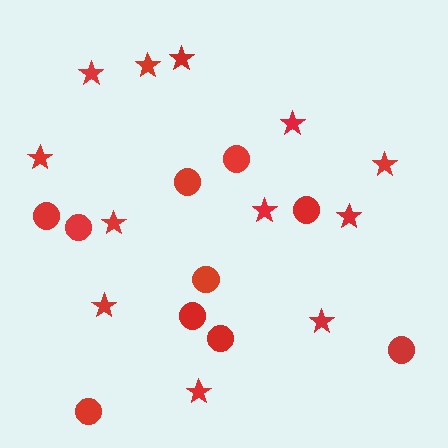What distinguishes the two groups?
There are 2 groups: one group of stars (12) and one group of circles (10).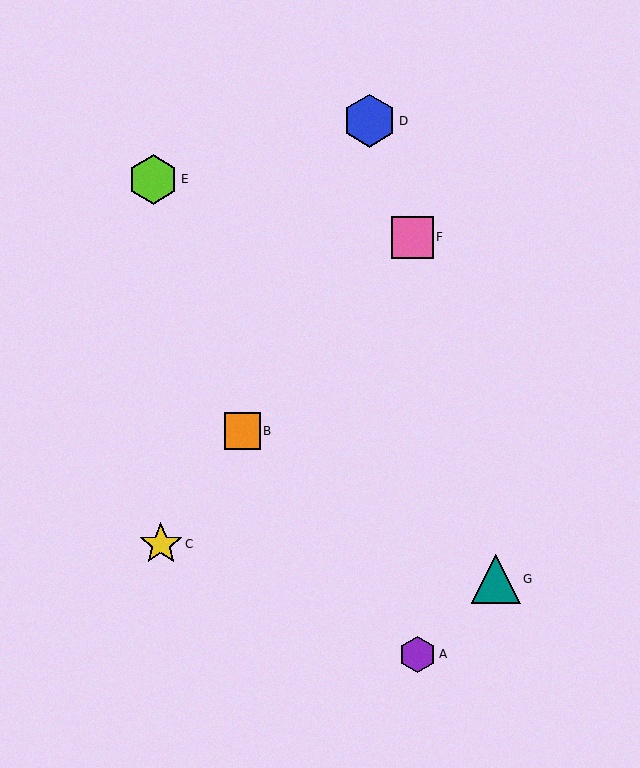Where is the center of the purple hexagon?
The center of the purple hexagon is at (418, 654).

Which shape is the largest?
The blue hexagon (labeled D) is the largest.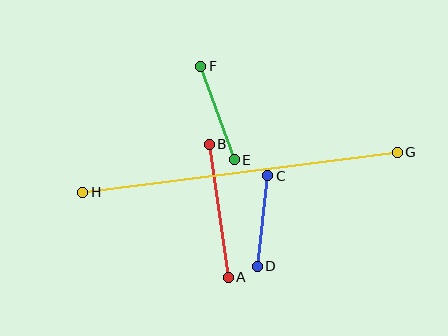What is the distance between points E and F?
The distance is approximately 99 pixels.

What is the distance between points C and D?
The distance is approximately 91 pixels.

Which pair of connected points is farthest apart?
Points G and H are farthest apart.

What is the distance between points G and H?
The distance is approximately 317 pixels.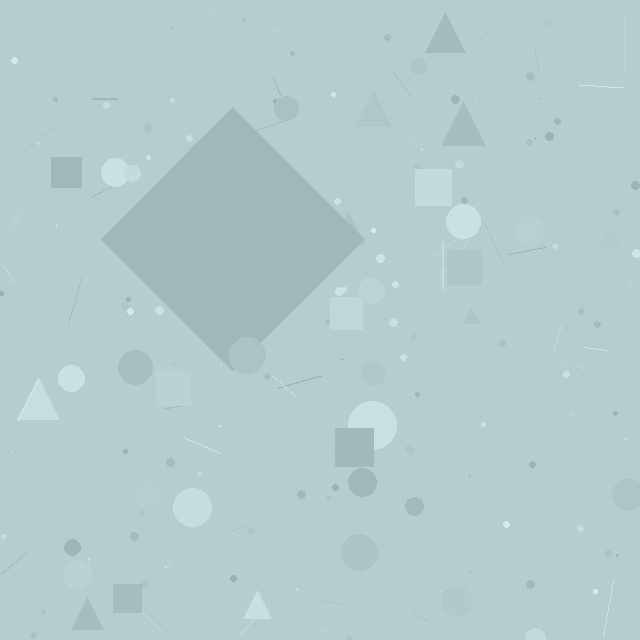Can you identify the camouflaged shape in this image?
The camouflaged shape is a diamond.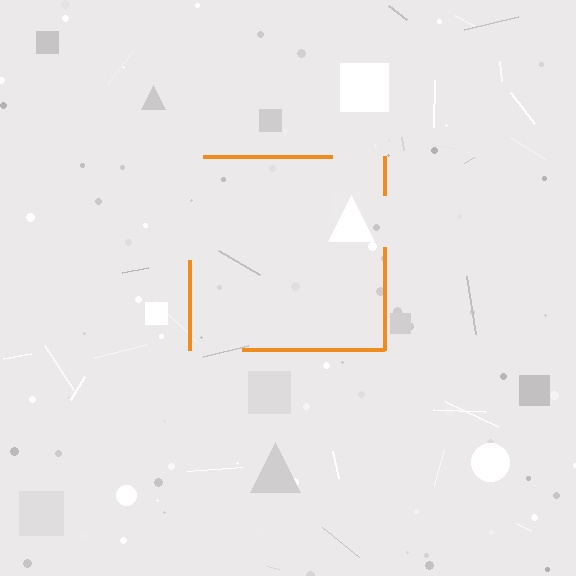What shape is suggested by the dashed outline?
The dashed outline suggests a square.